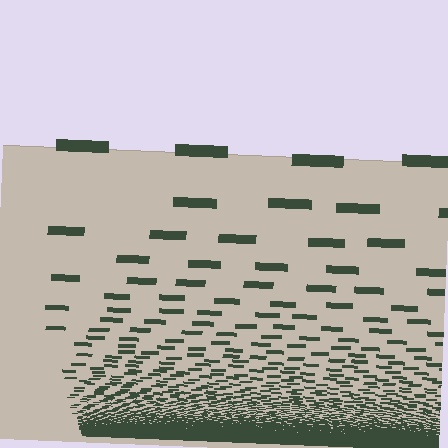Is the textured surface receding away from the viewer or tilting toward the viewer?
The surface appears to tilt toward the viewer. Texture elements get larger and sparser toward the top.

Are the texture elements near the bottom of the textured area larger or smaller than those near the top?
Smaller. The gradient is inverted — elements near the bottom are smaller and denser.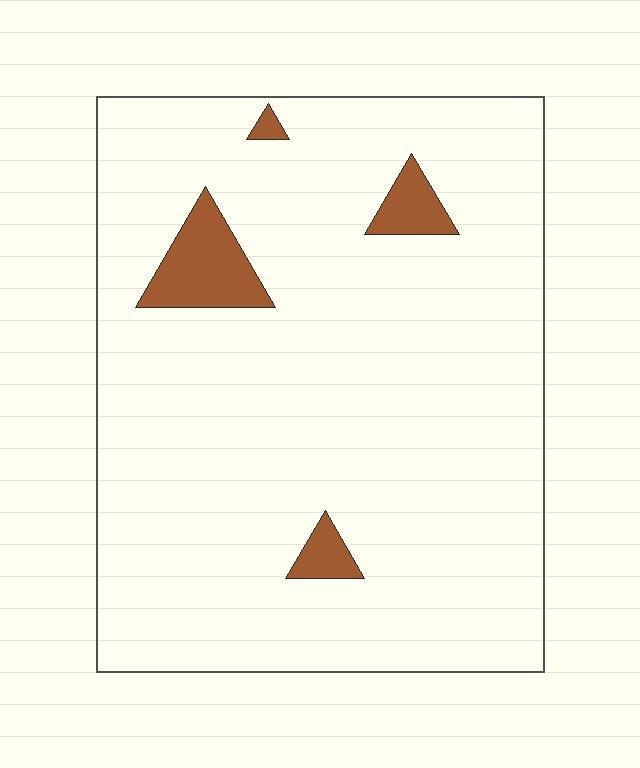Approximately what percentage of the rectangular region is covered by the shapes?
Approximately 5%.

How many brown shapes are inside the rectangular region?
4.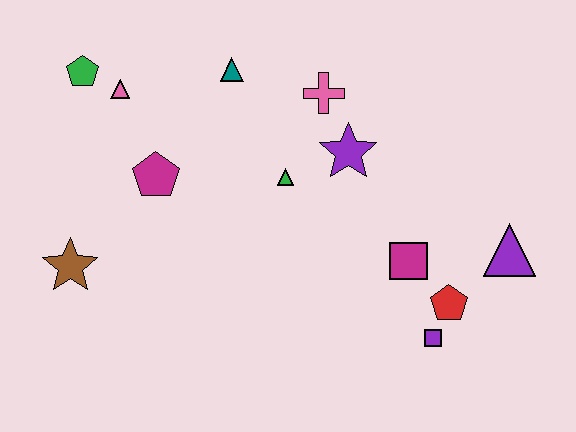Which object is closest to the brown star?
The magenta pentagon is closest to the brown star.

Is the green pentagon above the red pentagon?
Yes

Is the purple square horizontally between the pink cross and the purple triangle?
Yes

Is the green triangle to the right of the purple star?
No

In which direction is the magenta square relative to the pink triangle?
The magenta square is to the right of the pink triangle.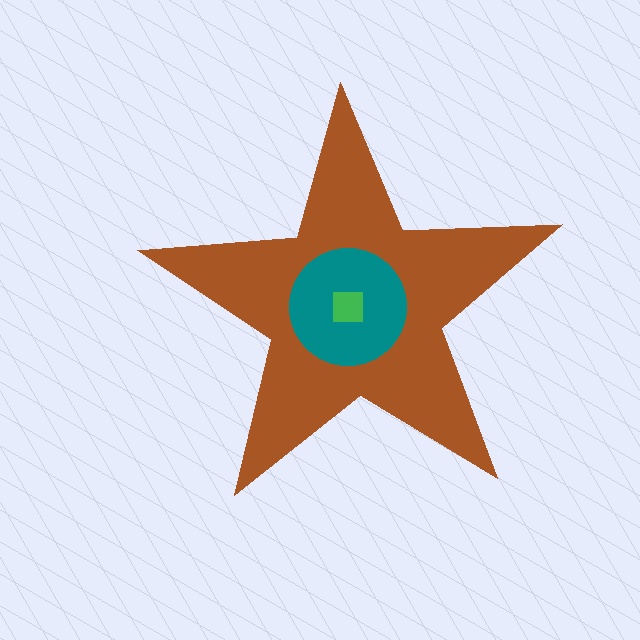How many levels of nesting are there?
3.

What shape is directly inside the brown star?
The teal circle.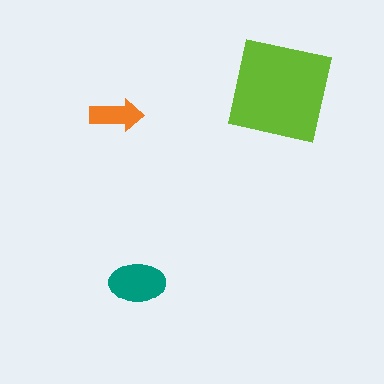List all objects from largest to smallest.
The lime square, the teal ellipse, the orange arrow.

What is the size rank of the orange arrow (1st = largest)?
3rd.